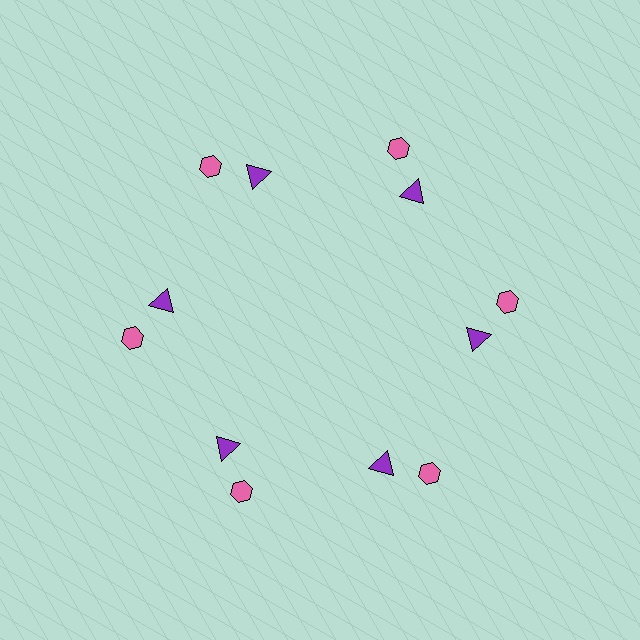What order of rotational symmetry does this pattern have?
This pattern has 6-fold rotational symmetry.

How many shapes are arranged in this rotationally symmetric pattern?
There are 12 shapes, arranged in 6 groups of 2.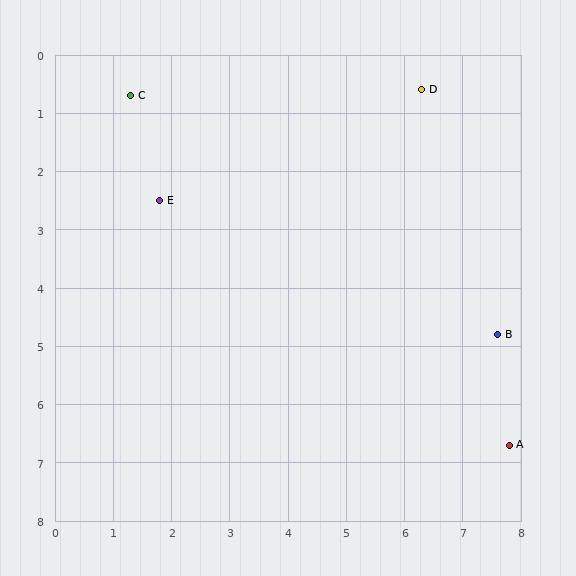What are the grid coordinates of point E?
Point E is at approximately (1.8, 2.5).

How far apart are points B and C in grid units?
Points B and C are about 7.5 grid units apart.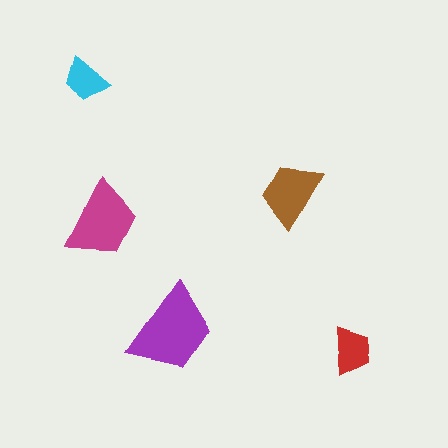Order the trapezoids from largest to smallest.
the purple one, the magenta one, the brown one, the red one, the cyan one.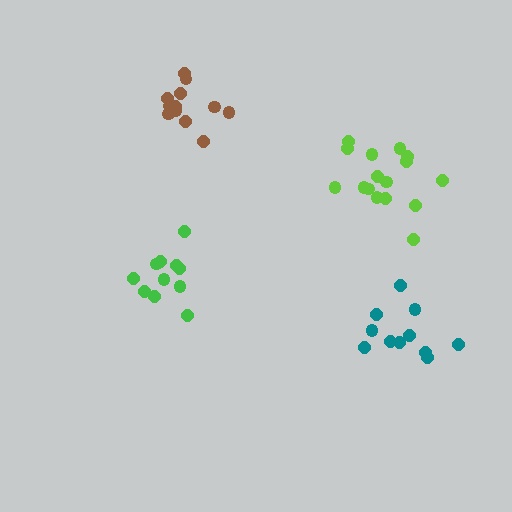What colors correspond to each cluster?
The clusters are colored: brown, teal, green, lime.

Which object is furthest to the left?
The green cluster is leftmost.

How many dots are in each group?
Group 1: 13 dots, Group 2: 11 dots, Group 3: 11 dots, Group 4: 16 dots (51 total).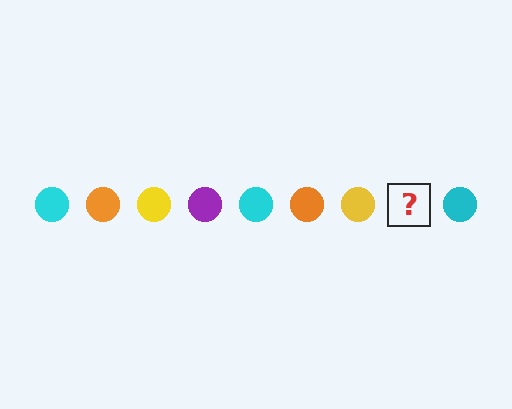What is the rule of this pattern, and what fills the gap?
The rule is that the pattern cycles through cyan, orange, yellow, purple circles. The gap should be filled with a purple circle.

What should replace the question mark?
The question mark should be replaced with a purple circle.